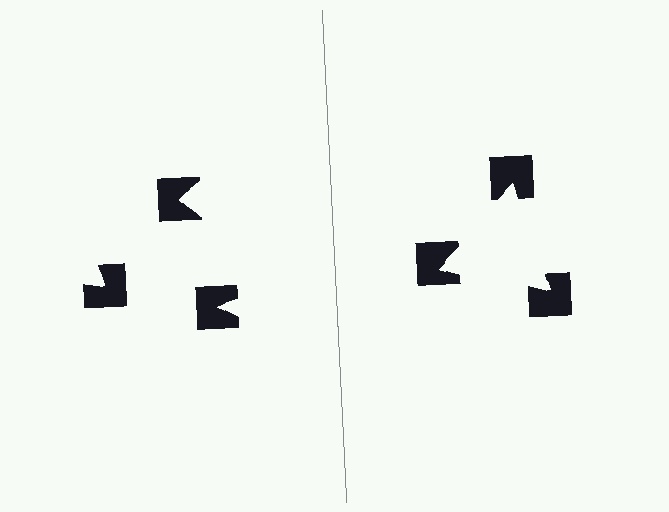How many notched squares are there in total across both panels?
6 — 3 on each side.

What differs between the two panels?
The notched squares are positioned identically on both sides; only the wedge orientations differ. On the right they align to a triangle; on the left they are misaligned.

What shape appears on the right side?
An illusory triangle.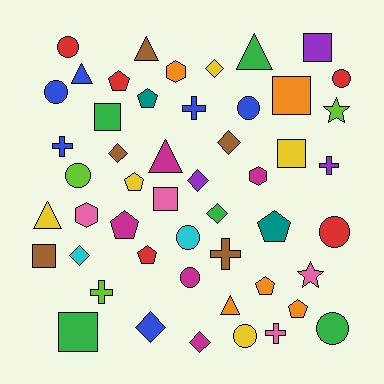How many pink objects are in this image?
There are 4 pink objects.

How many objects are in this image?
There are 50 objects.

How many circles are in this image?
There are 10 circles.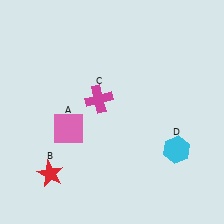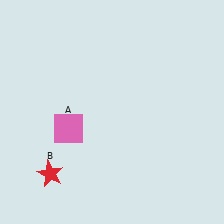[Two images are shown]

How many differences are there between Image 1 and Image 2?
There are 2 differences between the two images.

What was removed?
The cyan hexagon (D), the magenta cross (C) were removed in Image 2.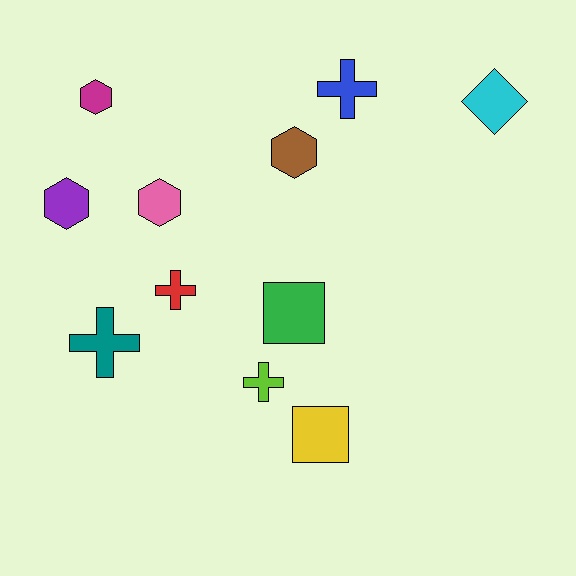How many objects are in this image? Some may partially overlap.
There are 11 objects.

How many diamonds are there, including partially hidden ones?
There is 1 diamond.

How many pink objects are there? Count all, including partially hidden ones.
There is 1 pink object.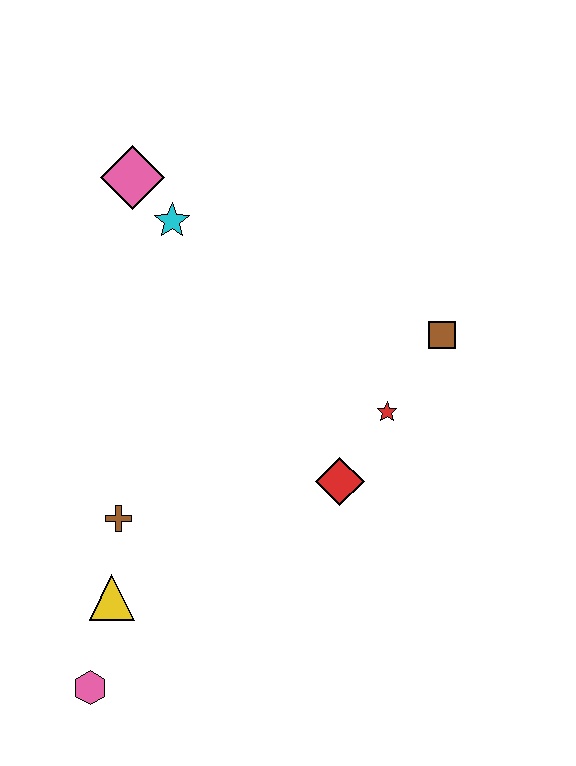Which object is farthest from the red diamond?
The pink diamond is farthest from the red diamond.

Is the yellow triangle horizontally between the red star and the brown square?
No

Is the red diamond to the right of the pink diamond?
Yes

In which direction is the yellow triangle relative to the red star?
The yellow triangle is to the left of the red star.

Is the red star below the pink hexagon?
No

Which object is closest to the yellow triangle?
The brown cross is closest to the yellow triangle.